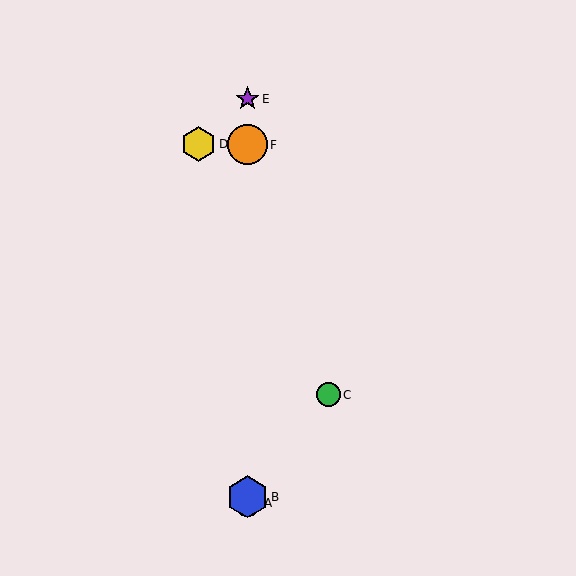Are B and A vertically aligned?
Yes, both are at x≈248.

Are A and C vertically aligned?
No, A is at x≈248 and C is at x≈328.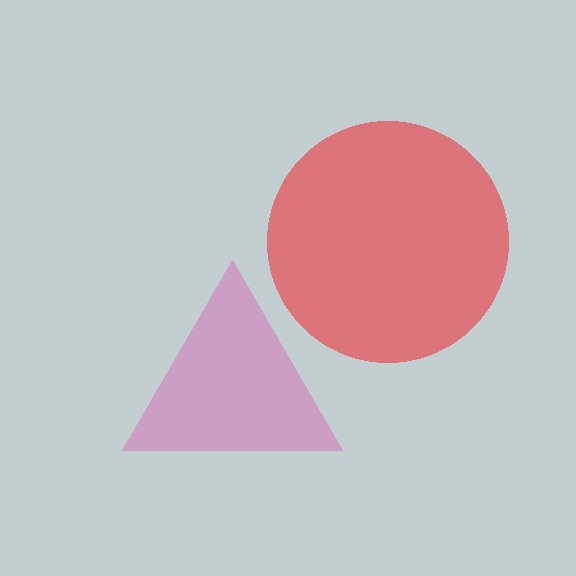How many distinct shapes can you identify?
There are 2 distinct shapes: a red circle, a pink triangle.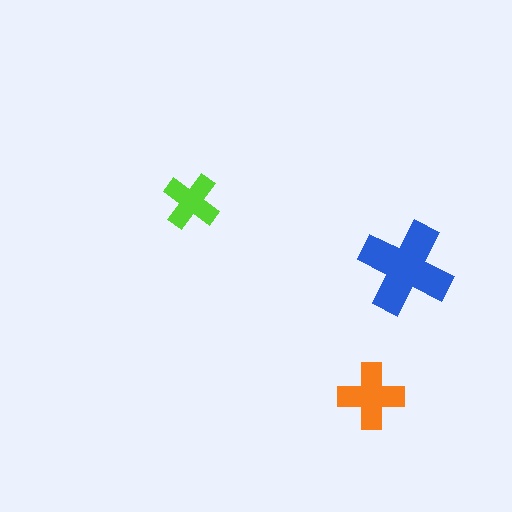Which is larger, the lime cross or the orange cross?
The orange one.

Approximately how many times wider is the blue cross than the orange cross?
About 1.5 times wider.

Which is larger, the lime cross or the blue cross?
The blue one.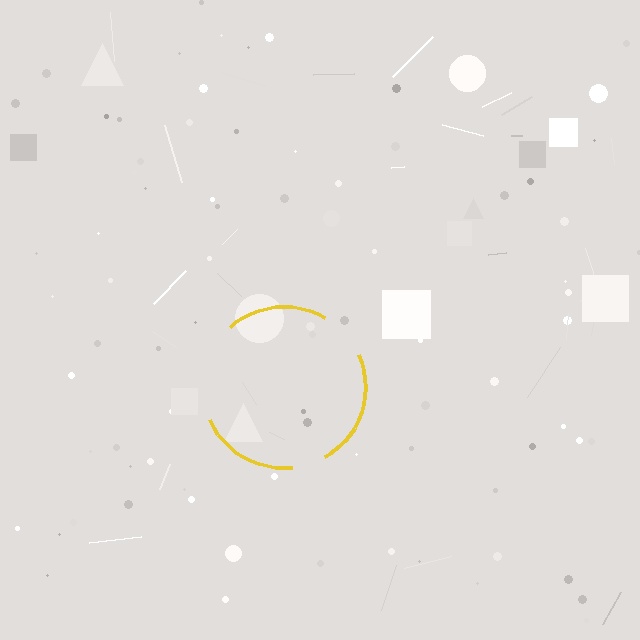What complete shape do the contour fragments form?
The contour fragments form a circle.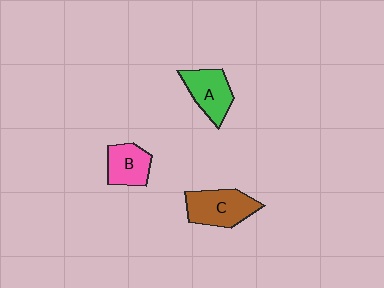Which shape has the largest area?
Shape C (brown).